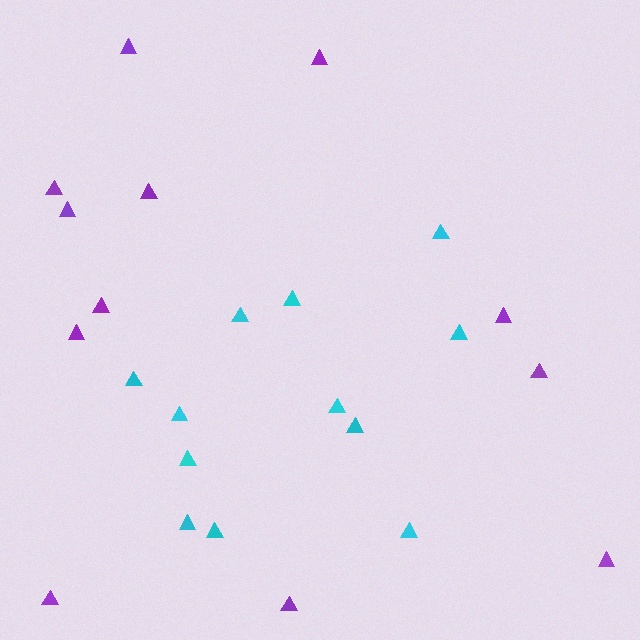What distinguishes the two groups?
There are 2 groups: one group of purple triangles (12) and one group of cyan triangles (12).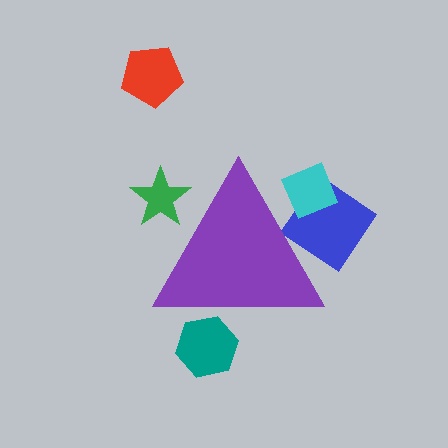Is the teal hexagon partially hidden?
Yes, the teal hexagon is partially hidden behind the purple triangle.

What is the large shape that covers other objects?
A purple triangle.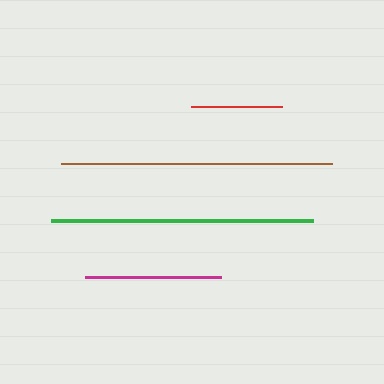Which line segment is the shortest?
The red line is the shortest at approximately 91 pixels.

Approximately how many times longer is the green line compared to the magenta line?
The green line is approximately 1.9 times the length of the magenta line.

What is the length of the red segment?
The red segment is approximately 91 pixels long.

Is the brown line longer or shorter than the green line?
The brown line is longer than the green line.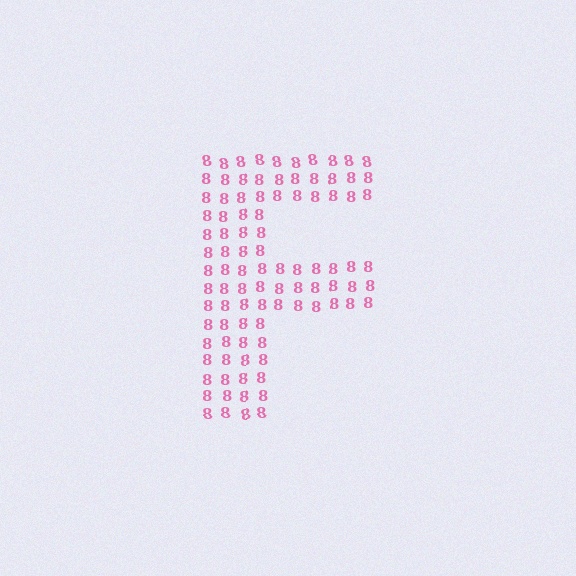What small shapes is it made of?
It is made of small digit 8's.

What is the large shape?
The large shape is the letter F.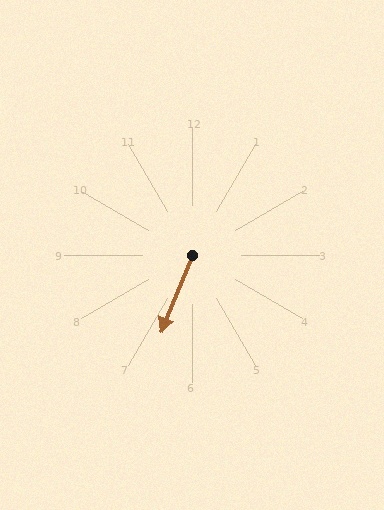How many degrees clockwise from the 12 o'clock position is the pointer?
Approximately 202 degrees.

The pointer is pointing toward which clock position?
Roughly 7 o'clock.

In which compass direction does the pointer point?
South.